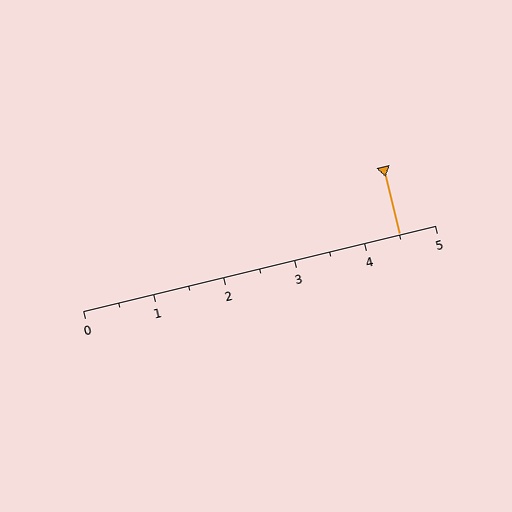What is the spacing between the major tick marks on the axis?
The major ticks are spaced 1 apart.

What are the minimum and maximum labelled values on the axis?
The axis runs from 0 to 5.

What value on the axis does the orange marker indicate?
The marker indicates approximately 4.5.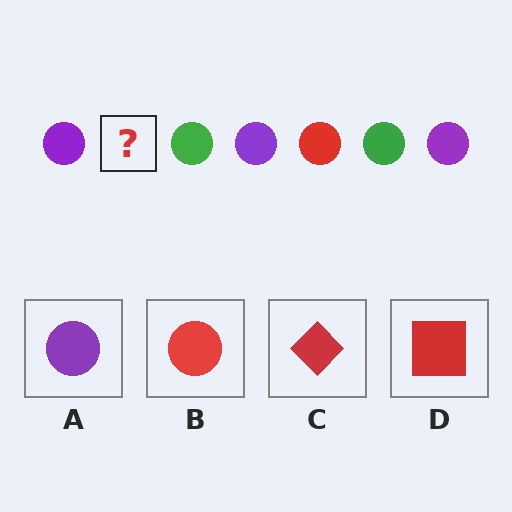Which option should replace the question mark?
Option B.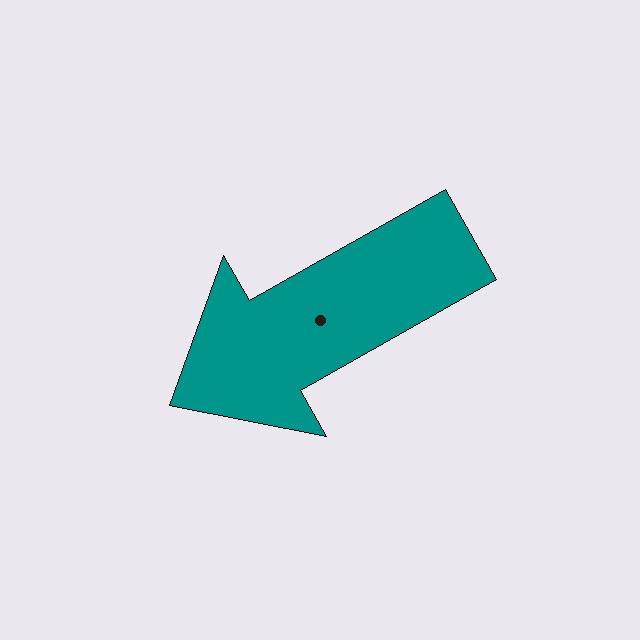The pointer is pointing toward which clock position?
Roughly 8 o'clock.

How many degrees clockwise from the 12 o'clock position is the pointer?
Approximately 240 degrees.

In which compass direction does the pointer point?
Southwest.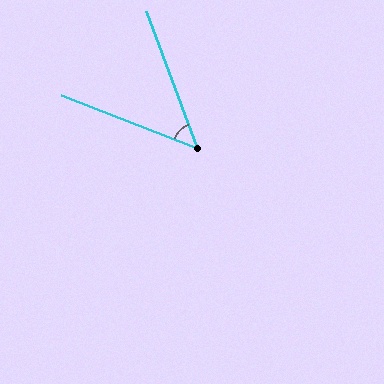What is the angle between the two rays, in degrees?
Approximately 49 degrees.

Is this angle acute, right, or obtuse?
It is acute.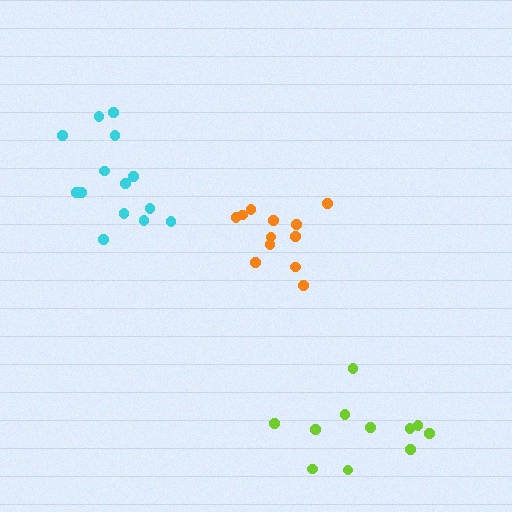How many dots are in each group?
Group 1: 12 dots, Group 2: 14 dots, Group 3: 11 dots (37 total).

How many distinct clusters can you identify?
There are 3 distinct clusters.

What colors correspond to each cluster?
The clusters are colored: orange, cyan, lime.